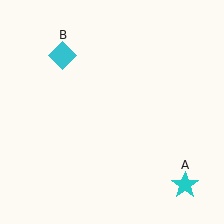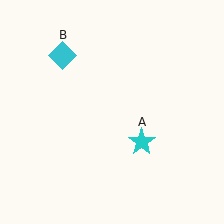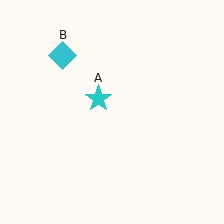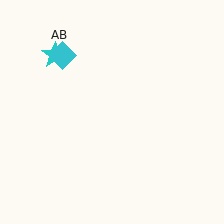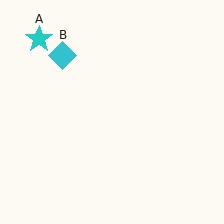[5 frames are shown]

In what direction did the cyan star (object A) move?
The cyan star (object A) moved up and to the left.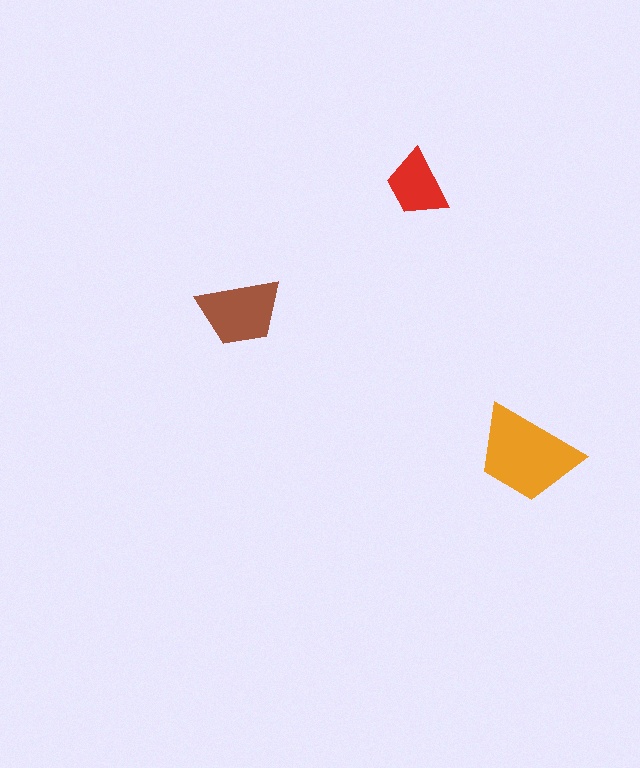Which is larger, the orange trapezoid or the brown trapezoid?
The orange one.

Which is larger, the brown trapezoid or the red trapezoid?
The brown one.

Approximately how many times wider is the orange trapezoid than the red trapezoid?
About 1.5 times wider.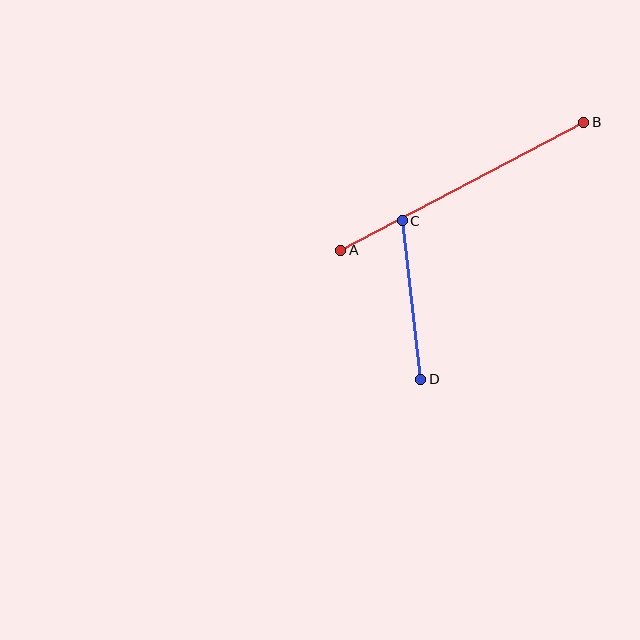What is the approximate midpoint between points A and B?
The midpoint is at approximately (462, 186) pixels.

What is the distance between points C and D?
The distance is approximately 160 pixels.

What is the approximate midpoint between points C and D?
The midpoint is at approximately (411, 300) pixels.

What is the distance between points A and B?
The distance is approximately 275 pixels.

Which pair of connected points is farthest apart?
Points A and B are farthest apart.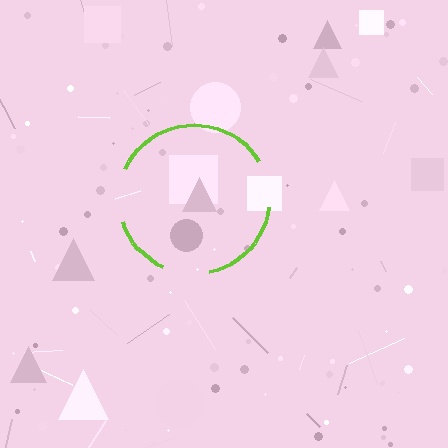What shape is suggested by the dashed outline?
The dashed outline suggests a circle.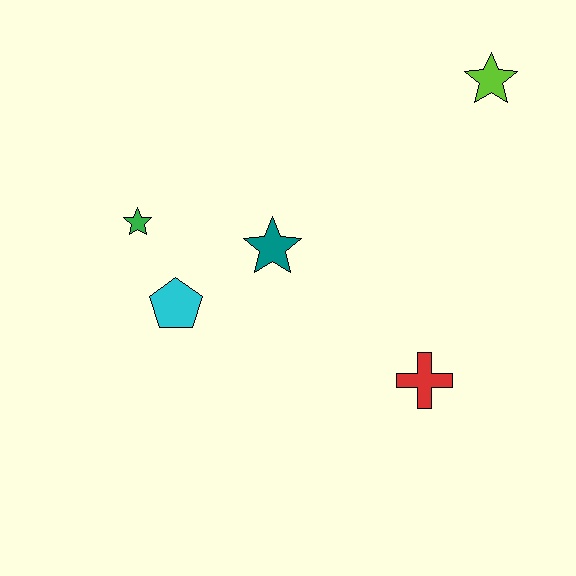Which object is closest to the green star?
The cyan pentagon is closest to the green star.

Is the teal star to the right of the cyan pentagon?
Yes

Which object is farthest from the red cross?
The green star is farthest from the red cross.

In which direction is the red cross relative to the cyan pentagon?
The red cross is to the right of the cyan pentagon.